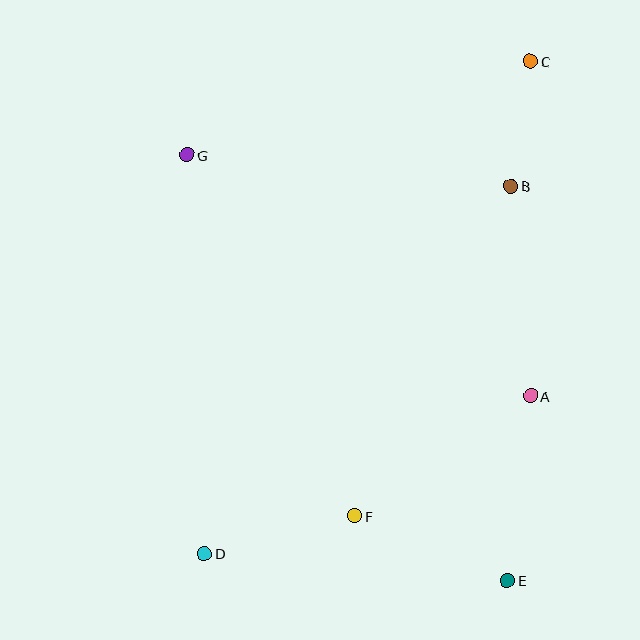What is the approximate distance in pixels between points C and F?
The distance between C and F is approximately 487 pixels.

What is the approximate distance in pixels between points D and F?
The distance between D and F is approximately 155 pixels.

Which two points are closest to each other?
Points B and C are closest to each other.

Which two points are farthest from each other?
Points C and D are farthest from each other.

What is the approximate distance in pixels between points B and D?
The distance between B and D is approximately 478 pixels.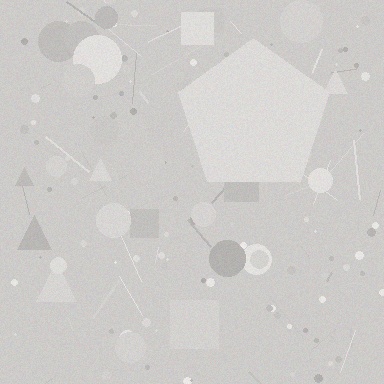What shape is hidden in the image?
A pentagon is hidden in the image.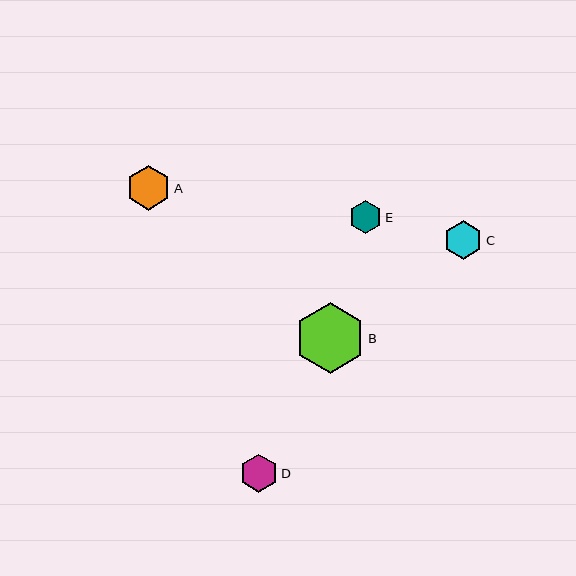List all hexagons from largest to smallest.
From largest to smallest: B, A, C, D, E.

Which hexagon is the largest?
Hexagon B is the largest with a size of approximately 70 pixels.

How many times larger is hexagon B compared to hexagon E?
Hexagon B is approximately 2.1 times the size of hexagon E.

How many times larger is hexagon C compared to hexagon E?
Hexagon C is approximately 1.2 times the size of hexagon E.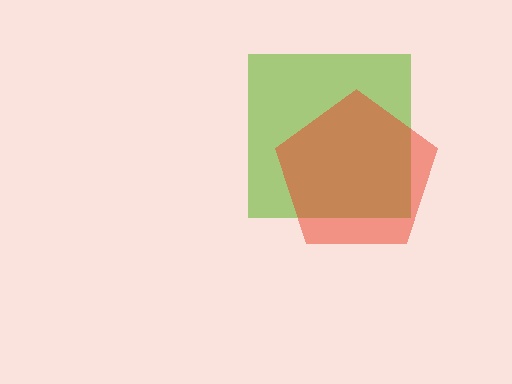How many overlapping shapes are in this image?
There are 2 overlapping shapes in the image.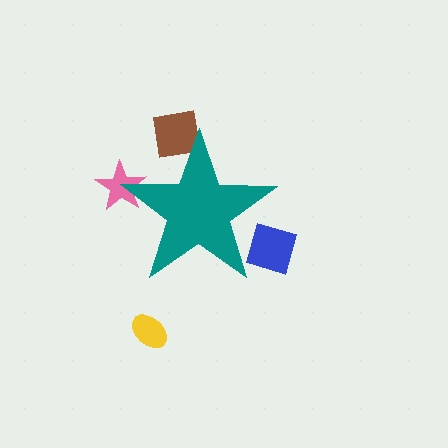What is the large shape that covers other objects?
A teal star.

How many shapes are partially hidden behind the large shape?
3 shapes are partially hidden.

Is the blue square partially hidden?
Yes, the blue square is partially hidden behind the teal star.